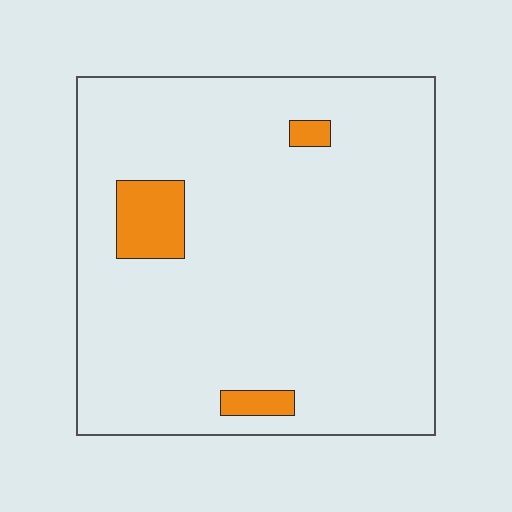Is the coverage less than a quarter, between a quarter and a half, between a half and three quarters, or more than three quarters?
Less than a quarter.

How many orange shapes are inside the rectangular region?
3.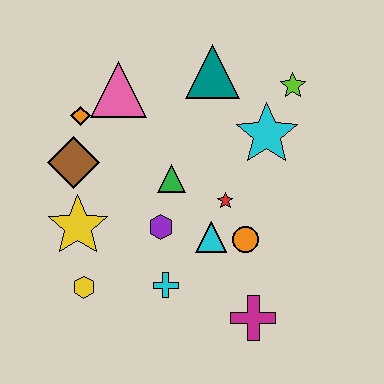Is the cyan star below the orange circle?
No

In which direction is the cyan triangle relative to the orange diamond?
The cyan triangle is to the right of the orange diamond.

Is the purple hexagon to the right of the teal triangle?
No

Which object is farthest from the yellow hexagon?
The lime star is farthest from the yellow hexagon.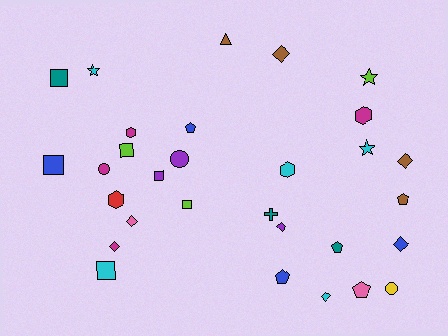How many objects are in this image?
There are 30 objects.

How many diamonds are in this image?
There are 7 diamonds.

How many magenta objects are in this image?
There are 4 magenta objects.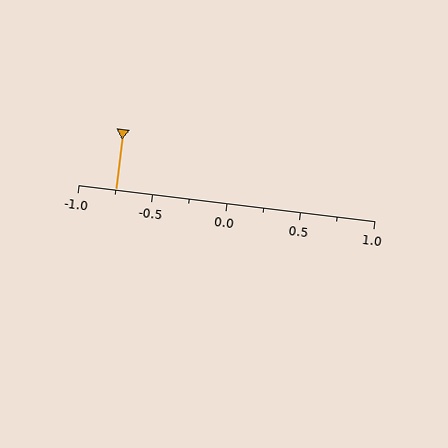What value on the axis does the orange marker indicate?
The marker indicates approximately -0.75.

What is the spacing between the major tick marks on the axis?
The major ticks are spaced 0.5 apart.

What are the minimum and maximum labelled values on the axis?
The axis runs from -1.0 to 1.0.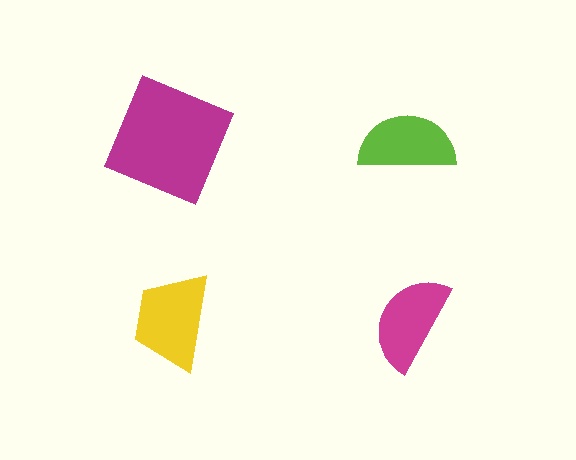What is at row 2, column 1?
A yellow trapezoid.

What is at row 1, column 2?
A lime semicircle.